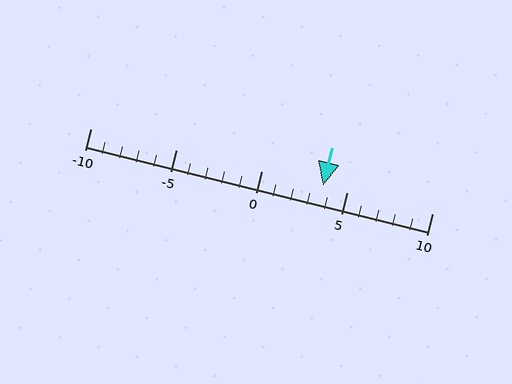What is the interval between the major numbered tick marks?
The major tick marks are spaced 5 units apart.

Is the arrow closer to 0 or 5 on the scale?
The arrow is closer to 5.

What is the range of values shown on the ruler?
The ruler shows values from -10 to 10.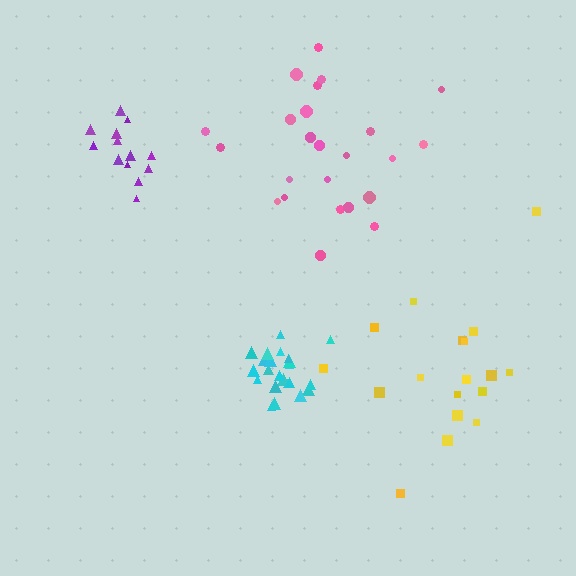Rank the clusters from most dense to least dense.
cyan, purple, pink, yellow.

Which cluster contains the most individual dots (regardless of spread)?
Pink (24).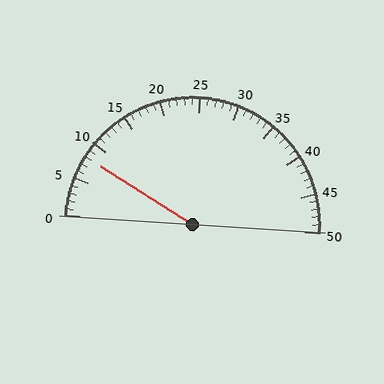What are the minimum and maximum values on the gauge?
The gauge ranges from 0 to 50.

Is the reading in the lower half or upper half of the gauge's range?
The reading is in the lower half of the range (0 to 50).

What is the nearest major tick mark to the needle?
The nearest major tick mark is 10.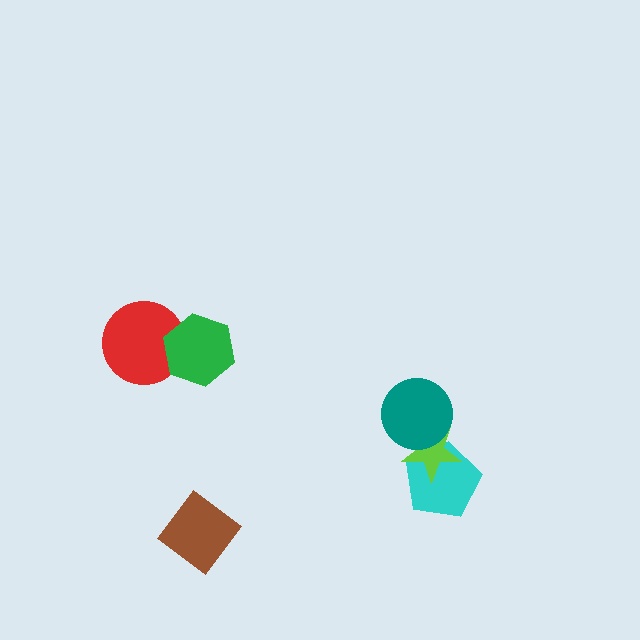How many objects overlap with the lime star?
2 objects overlap with the lime star.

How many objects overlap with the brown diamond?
0 objects overlap with the brown diamond.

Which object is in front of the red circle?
The green hexagon is in front of the red circle.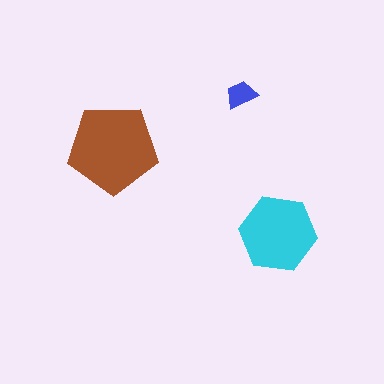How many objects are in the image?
There are 3 objects in the image.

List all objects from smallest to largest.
The blue trapezoid, the cyan hexagon, the brown pentagon.